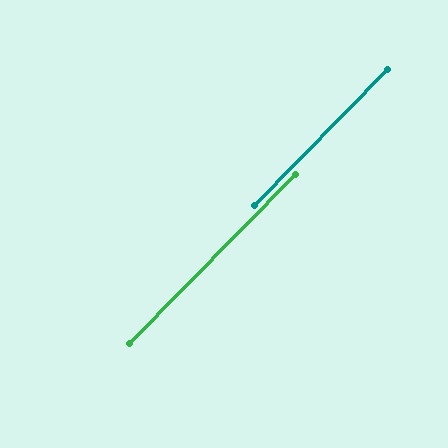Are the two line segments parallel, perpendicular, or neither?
Parallel — their directions differ by only 0.2°.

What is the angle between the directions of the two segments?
Approximately 0 degrees.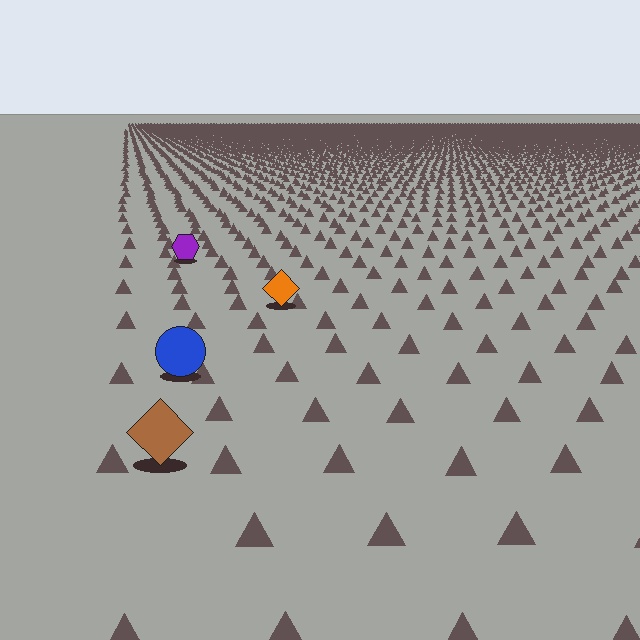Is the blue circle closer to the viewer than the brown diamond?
No. The brown diamond is closer — you can tell from the texture gradient: the ground texture is coarser near it.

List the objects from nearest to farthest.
From nearest to farthest: the brown diamond, the blue circle, the orange diamond, the purple hexagon.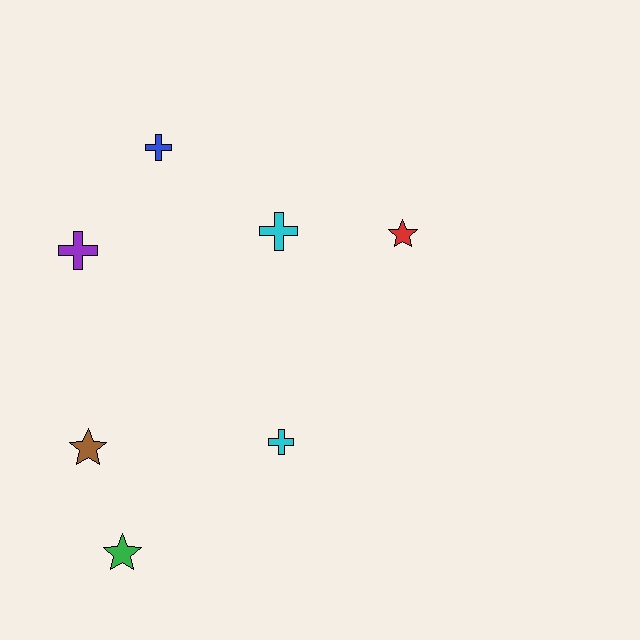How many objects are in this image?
There are 7 objects.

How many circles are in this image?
There are no circles.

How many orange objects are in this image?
There are no orange objects.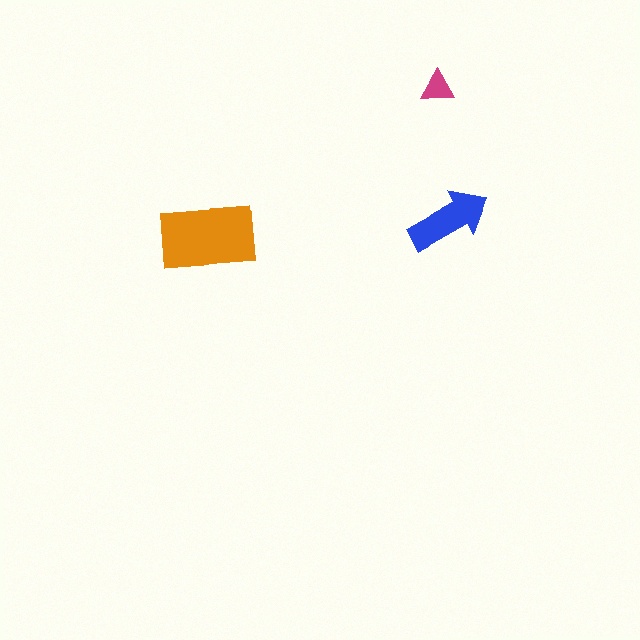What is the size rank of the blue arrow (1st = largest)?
2nd.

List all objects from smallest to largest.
The magenta triangle, the blue arrow, the orange rectangle.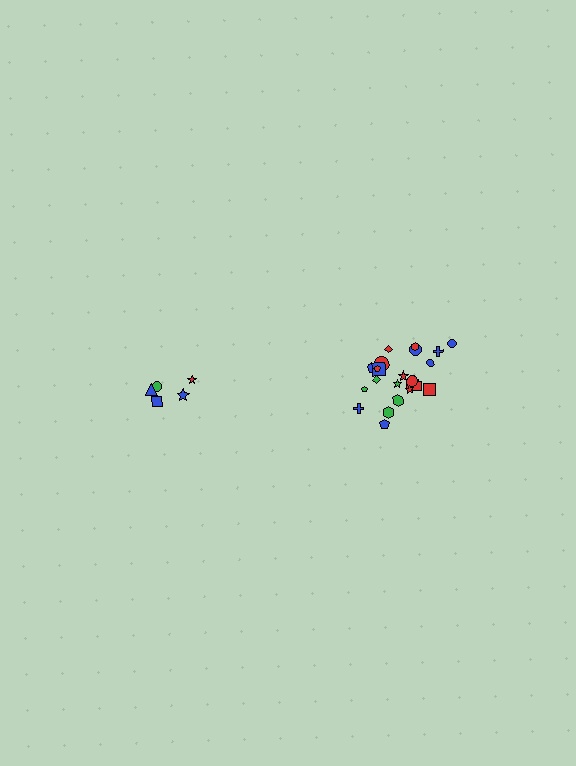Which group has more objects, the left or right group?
The right group.